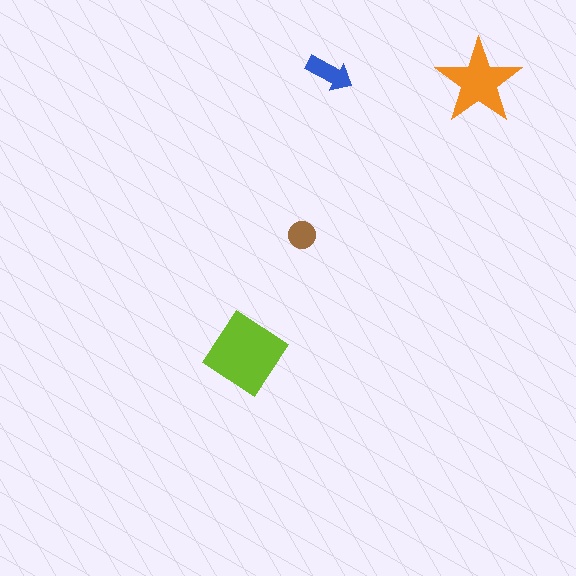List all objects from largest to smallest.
The lime diamond, the orange star, the blue arrow, the brown circle.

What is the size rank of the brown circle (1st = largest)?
4th.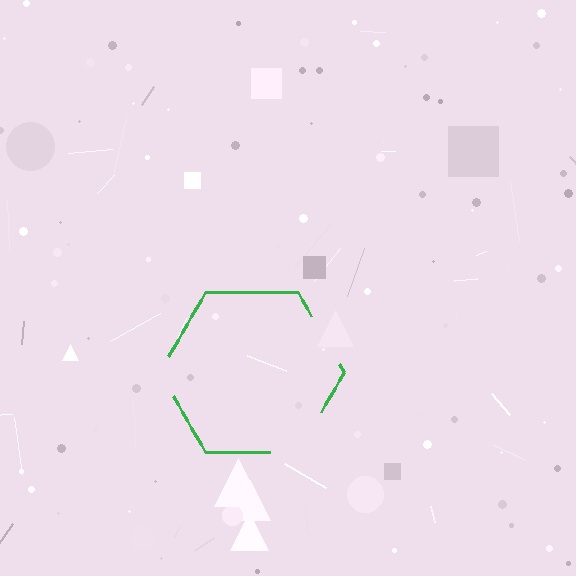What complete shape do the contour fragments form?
The contour fragments form a hexagon.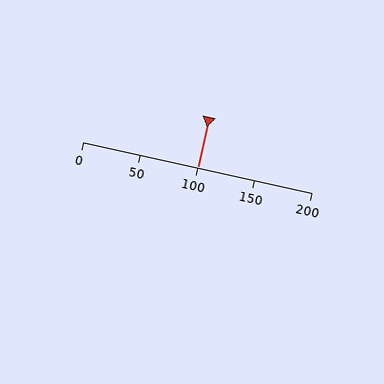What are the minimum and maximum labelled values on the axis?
The axis runs from 0 to 200.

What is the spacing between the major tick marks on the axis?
The major ticks are spaced 50 apart.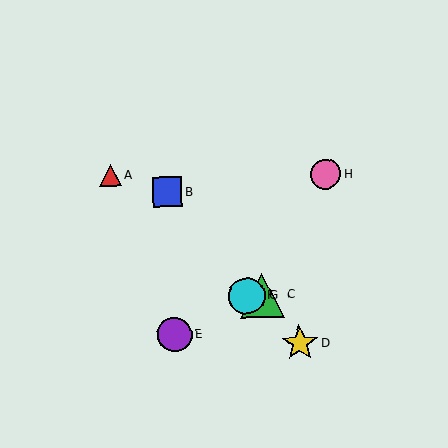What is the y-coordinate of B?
Object B is at y≈192.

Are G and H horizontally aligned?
No, G is at y≈296 and H is at y≈174.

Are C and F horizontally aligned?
Yes, both are at y≈296.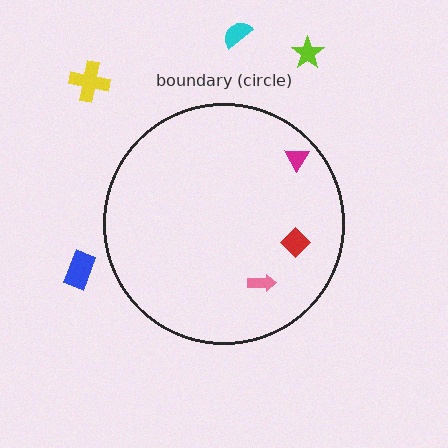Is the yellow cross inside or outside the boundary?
Outside.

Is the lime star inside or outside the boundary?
Outside.